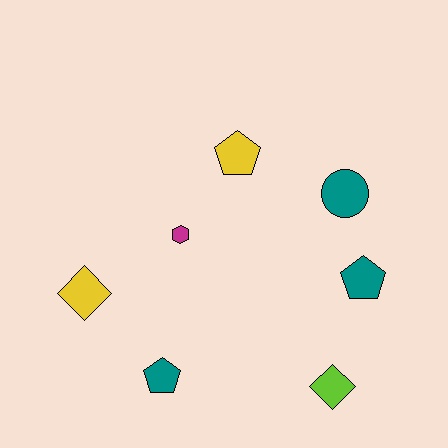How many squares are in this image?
There are no squares.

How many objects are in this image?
There are 7 objects.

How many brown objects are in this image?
There are no brown objects.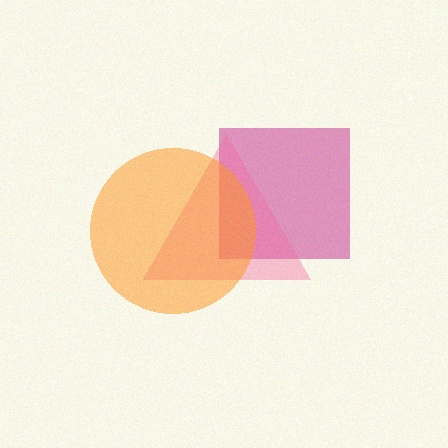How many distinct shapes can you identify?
There are 3 distinct shapes: a magenta square, a pink triangle, an orange circle.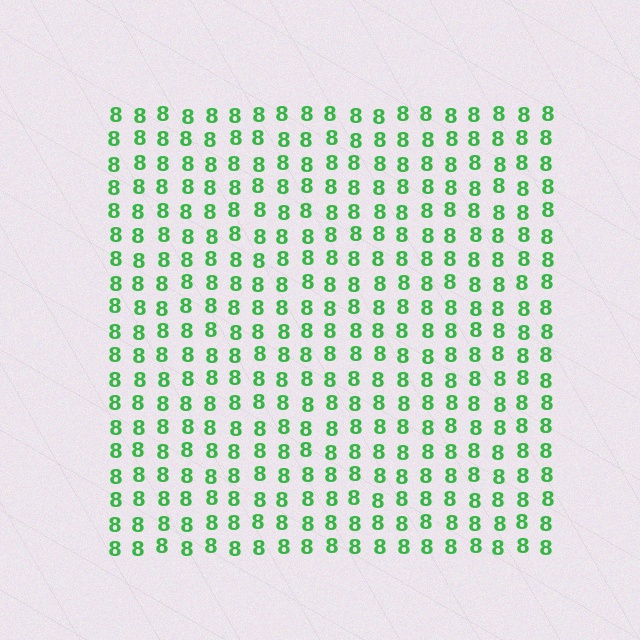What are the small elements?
The small elements are digit 8's.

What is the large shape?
The large shape is a square.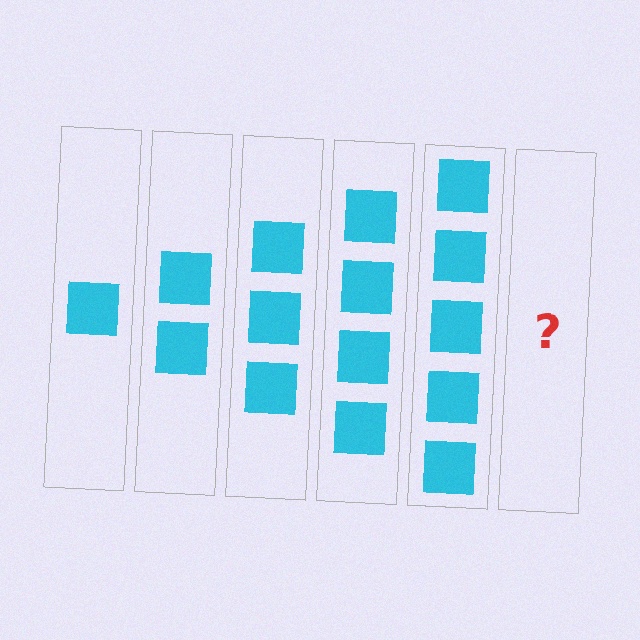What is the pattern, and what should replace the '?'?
The pattern is that each step adds one more square. The '?' should be 6 squares.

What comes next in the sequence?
The next element should be 6 squares.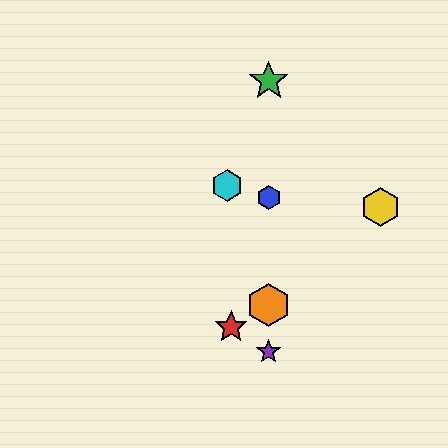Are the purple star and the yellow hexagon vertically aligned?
No, the purple star is at x≈269 and the yellow hexagon is at x≈380.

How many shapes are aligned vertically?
4 shapes (the blue hexagon, the green star, the purple star, the orange hexagon) are aligned vertically.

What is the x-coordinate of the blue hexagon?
The blue hexagon is at x≈269.